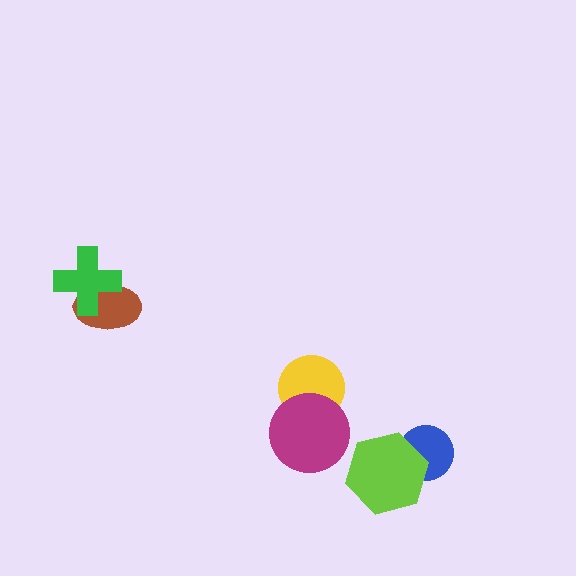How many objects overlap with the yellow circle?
1 object overlaps with the yellow circle.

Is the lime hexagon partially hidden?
No, no other shape covers it.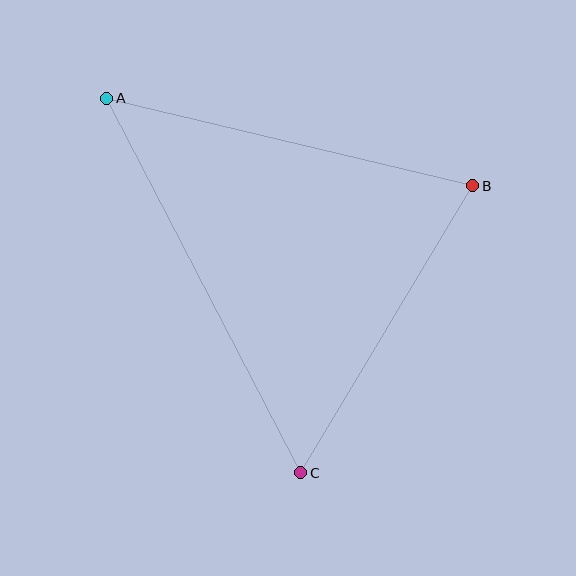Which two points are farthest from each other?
Points A and C are farthest from each other.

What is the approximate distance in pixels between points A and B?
The distance between A and B is approximately 376 pixels.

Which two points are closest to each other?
Points B and C are closest to each other.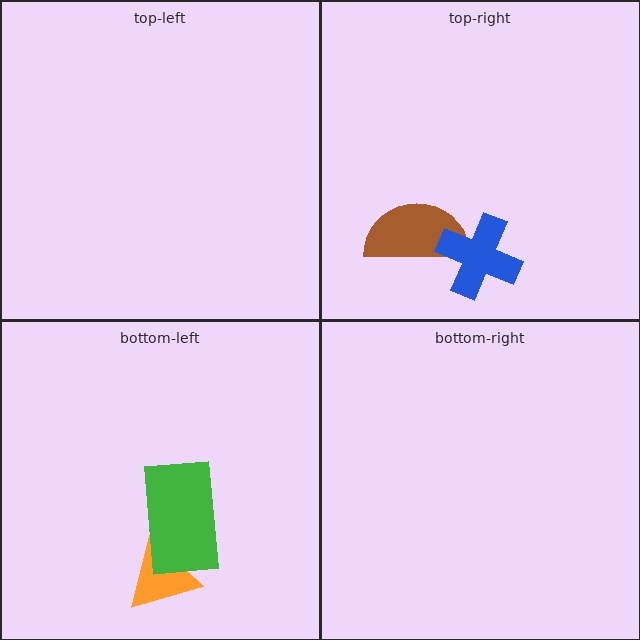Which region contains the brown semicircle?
The top-right region.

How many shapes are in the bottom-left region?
2.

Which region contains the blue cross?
The top-right region.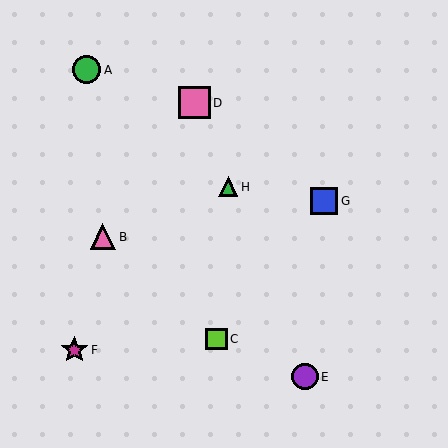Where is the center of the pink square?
The center of the pink square is at (194, 103).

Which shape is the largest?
The pink square (labeled D) is the largest.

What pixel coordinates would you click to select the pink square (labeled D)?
Click at (194, 103) to select the pink square D.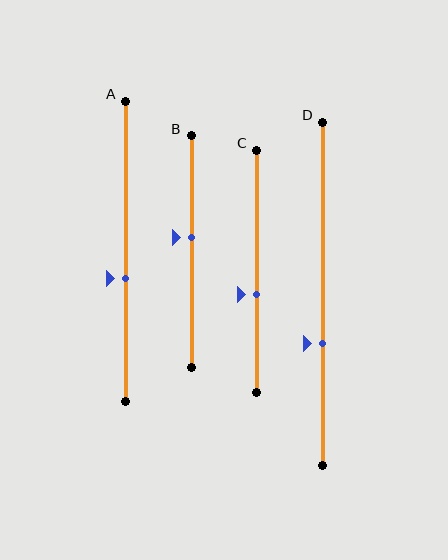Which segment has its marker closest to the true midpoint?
Segment B has its marker closest to the true midpoint.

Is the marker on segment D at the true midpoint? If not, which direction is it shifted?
No, the marker on segment D is shifted downward by about 14% of the segment length.